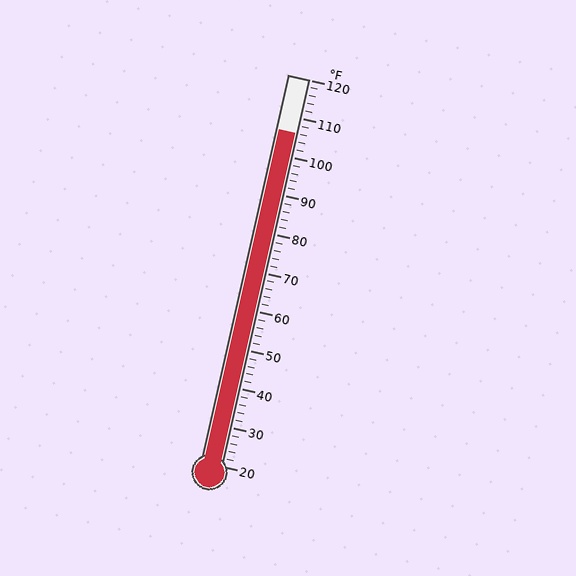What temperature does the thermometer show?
The thermometer shows approximately 106°F.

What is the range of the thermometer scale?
The thermometer scale ranges from 20°F to 120°F.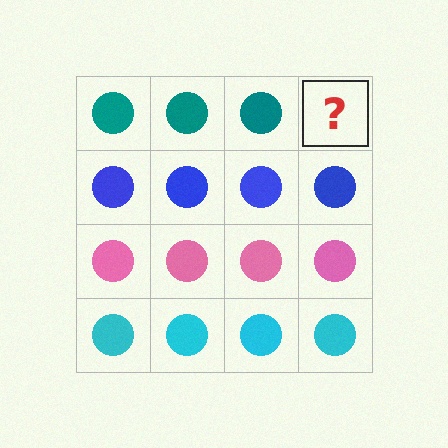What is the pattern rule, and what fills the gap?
The rule is that each row has a consistent color. The gap should be filled with a teal circle.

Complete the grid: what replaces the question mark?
The question mark should be replaced with a teal circle.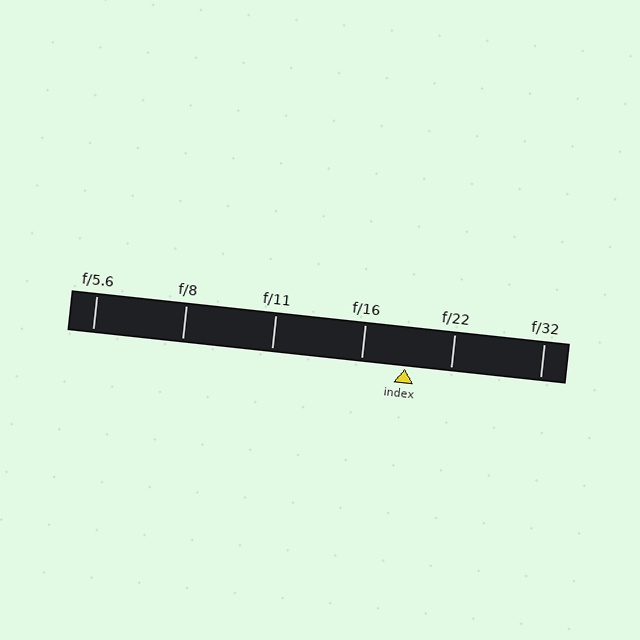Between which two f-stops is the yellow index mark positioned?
The index mark is between f/16 and f/22.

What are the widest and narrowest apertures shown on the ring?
The widest aperture shown is f/5.6 and the narrowest is f/32.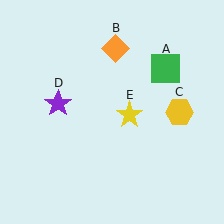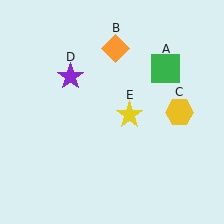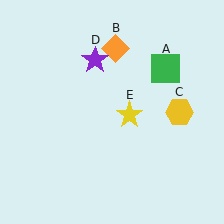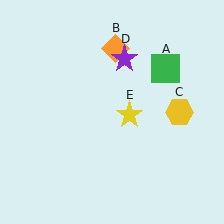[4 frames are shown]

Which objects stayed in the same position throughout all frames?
Green square (object A) and orange diamond (object B) and yellow hexagon (object C) and yellow star (object E) remained stationary.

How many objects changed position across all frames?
1 object changed position: purple star (object D).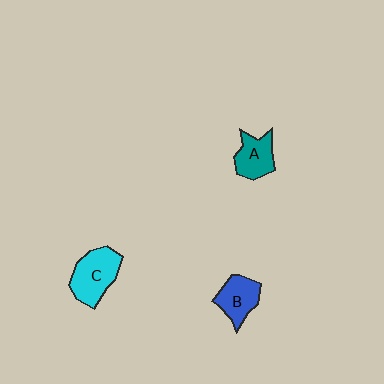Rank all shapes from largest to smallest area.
From largest to smallest: C (cyan), B (blue), A (teal).